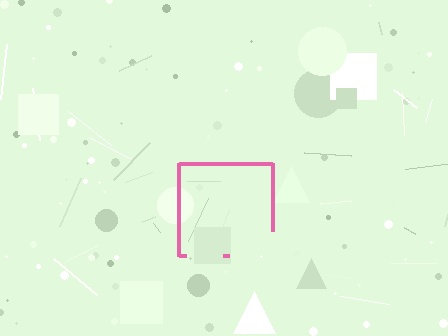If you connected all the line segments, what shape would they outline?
They would outline a square.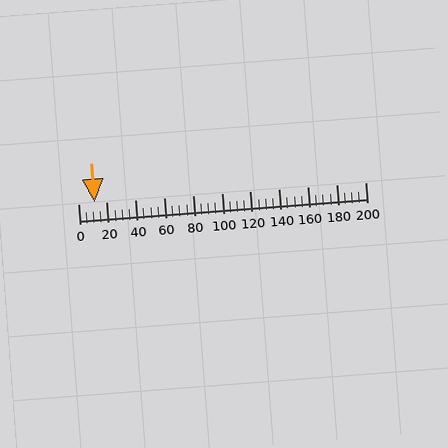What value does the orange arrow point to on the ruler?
The orange arrow points to approximately 11.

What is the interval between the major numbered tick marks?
The major tick marks are spaced 20 units apart.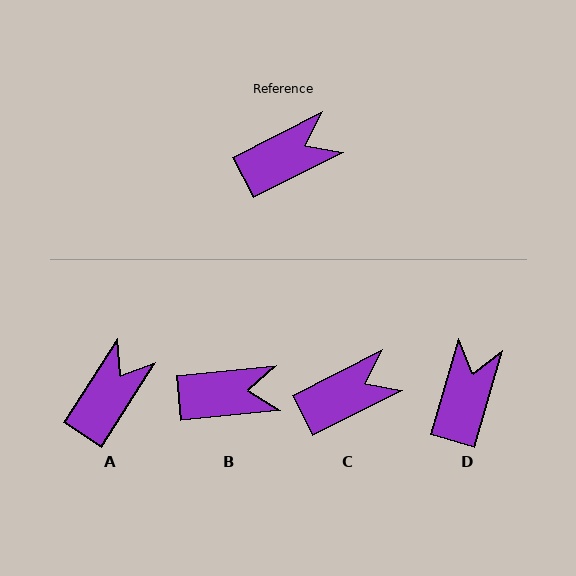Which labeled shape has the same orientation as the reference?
C.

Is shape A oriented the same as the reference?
No, it is off by about 30 degrees.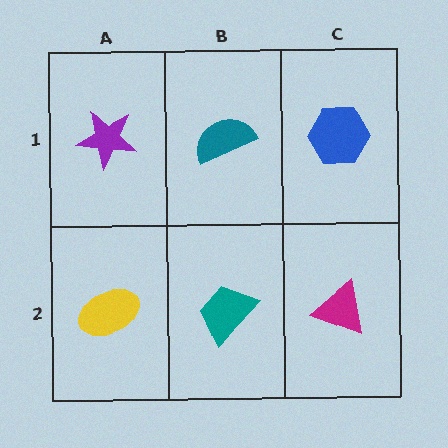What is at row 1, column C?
A blue hexagon.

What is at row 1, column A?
A purple star.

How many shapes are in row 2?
3 shapes.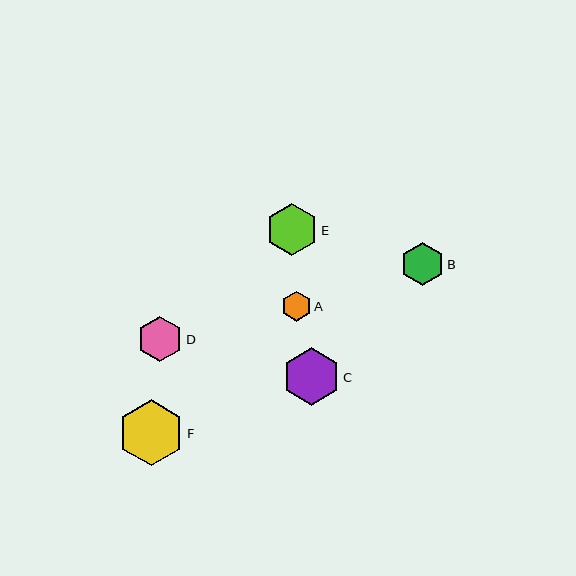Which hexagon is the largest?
Hexagon F is the largest with a size of approximately 66 pixels.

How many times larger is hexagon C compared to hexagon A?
Hexagon C is approximately 1.9 times the size of hexagon A.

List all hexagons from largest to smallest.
From largest to smallest: F, C, E, D, B, A.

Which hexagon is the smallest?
Hexagon A is the smallest with a size of approximately 30 pixels.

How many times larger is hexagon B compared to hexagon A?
Hexagon B is approximately 1.4 times the size of hexagon A.